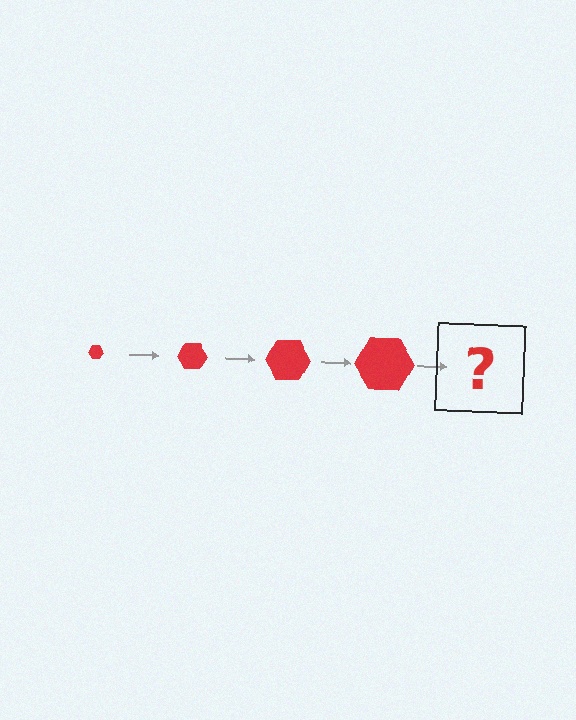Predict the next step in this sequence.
The next step is a red hexagon, larger than the previous one.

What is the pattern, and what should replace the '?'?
The pattern is that the hexagon gets progressively larger each step. The '?' should be a red hexagon, larger than the previous one.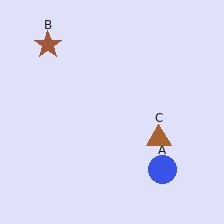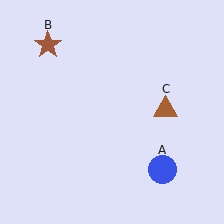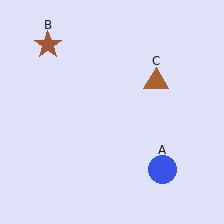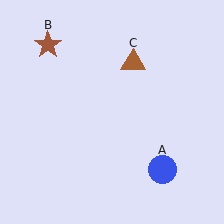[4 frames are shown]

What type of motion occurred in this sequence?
The brown triangle (object C) rotated counterclockwise around the center of the scene.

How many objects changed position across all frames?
1 object changed position: brown triangle (object C).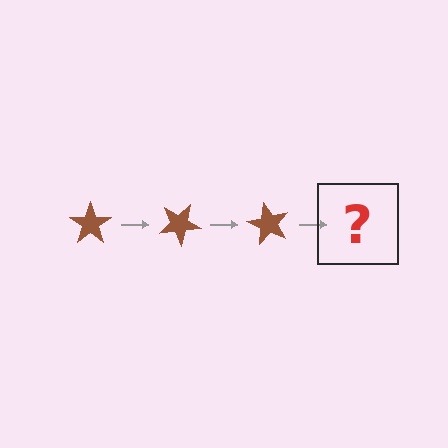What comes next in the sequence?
The next element should be a brown star rotated 90 degrees.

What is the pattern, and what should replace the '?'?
The pattern is that the star rotates 30 degrees each step. The '?' should be a brown star rotated 90 degrees.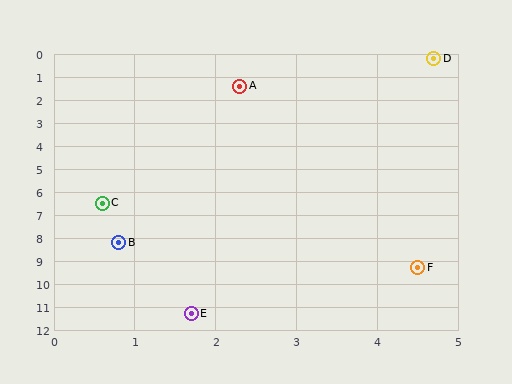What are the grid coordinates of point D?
Point D is at approximately (4.7, 0.2).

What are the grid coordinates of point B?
Point B is at approximately (0.8, 8.2).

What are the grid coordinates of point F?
Point F is at approximately (4.5, 9.3).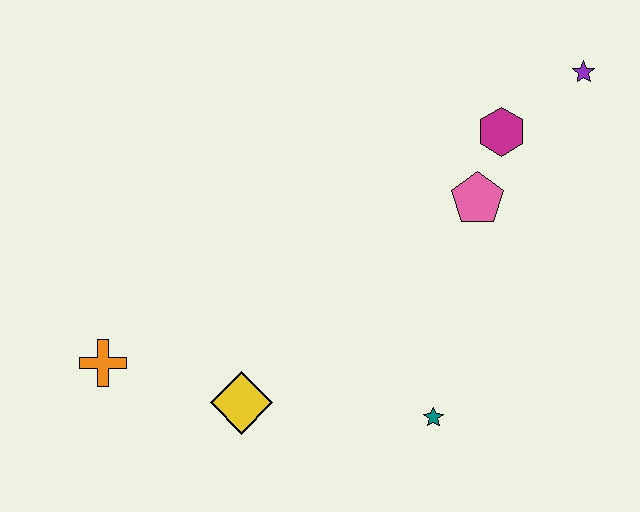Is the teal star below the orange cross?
Yes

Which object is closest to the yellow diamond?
The orange cross is closest to the yellow diamond.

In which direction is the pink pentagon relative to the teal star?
The pink pentagon is above the teal star.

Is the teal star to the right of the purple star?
No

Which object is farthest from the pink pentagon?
The orange cross is farthest from the pink pentagon.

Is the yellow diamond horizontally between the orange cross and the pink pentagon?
Yes